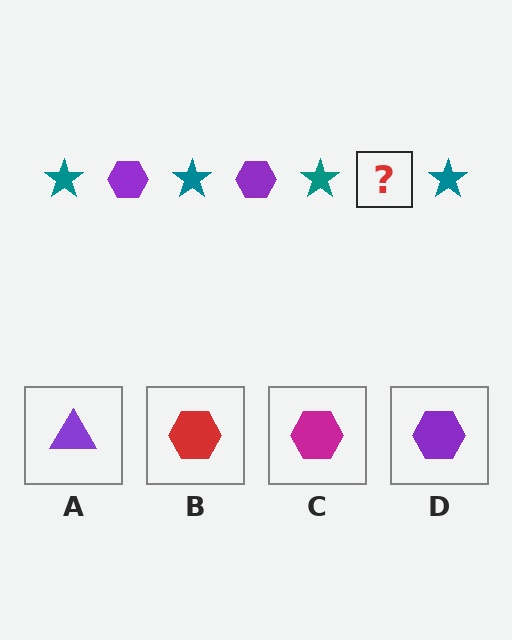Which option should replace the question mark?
Option D.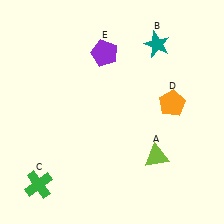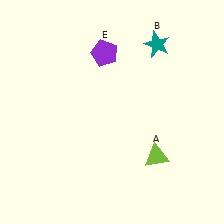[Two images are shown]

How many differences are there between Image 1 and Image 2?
There are 2 differences between the two images.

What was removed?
The green cross (C), the orange pentagon (D) were removed in Image 2.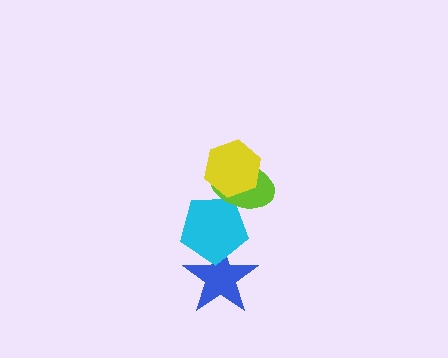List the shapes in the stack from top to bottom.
From top to bottom: the yellow hexagon, the lime ellipse, the cyan pentagon, the blue star.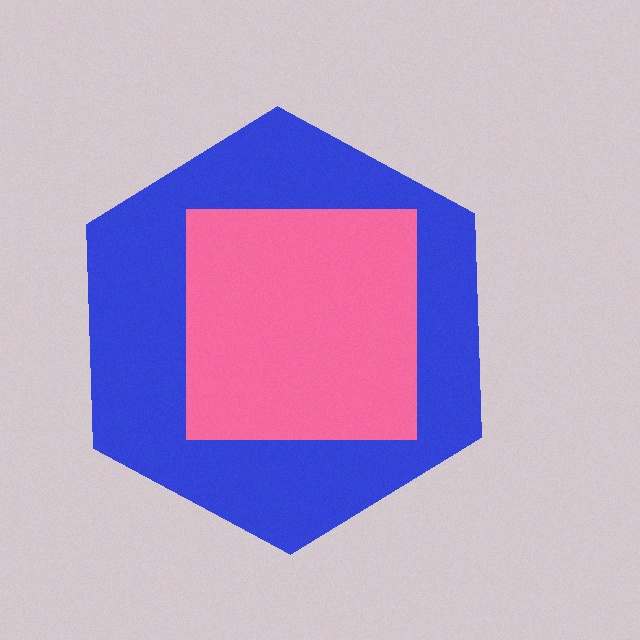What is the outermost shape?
The blue hexagon.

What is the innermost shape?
The pink square.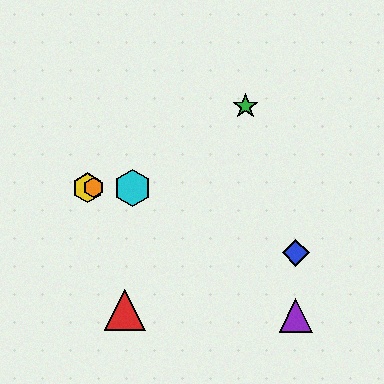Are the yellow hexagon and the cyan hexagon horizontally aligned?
Yes, both are at y≈188.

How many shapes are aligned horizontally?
3 shapes (the yellow hexagon, the orange hexagon, the cyan hexagon) are aligned horizontally.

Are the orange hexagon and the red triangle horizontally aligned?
No, the orange hexagon is at y≈188 and the red triangle is at y≈310.